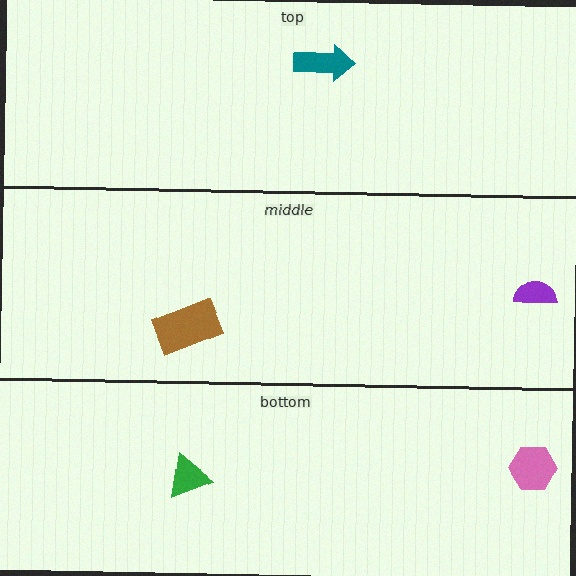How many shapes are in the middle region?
2.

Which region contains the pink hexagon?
The bottom region.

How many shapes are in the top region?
1.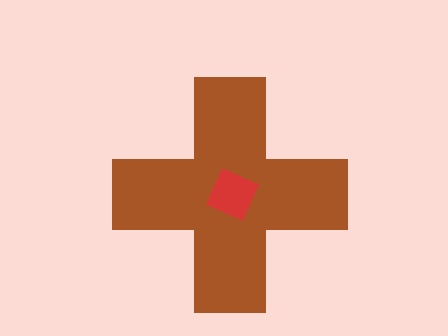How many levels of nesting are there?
2.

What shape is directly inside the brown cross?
The red square.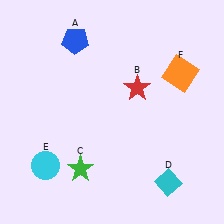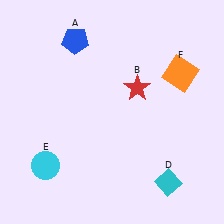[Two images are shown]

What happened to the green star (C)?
The green star (C) was removed in Image 2. It was in the bottom-left area of Image 1.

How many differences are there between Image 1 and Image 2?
There is 1 difference between the two images.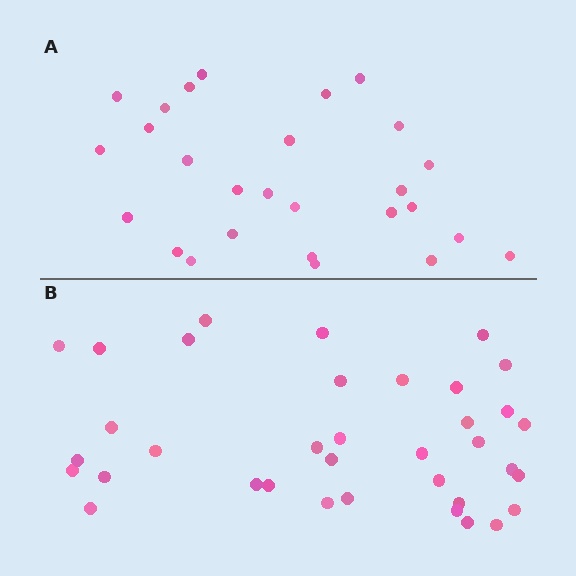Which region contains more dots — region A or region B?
Region B (the bottom region) has more dots.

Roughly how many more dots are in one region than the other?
Region B has roughly 8 or so more dots than region A.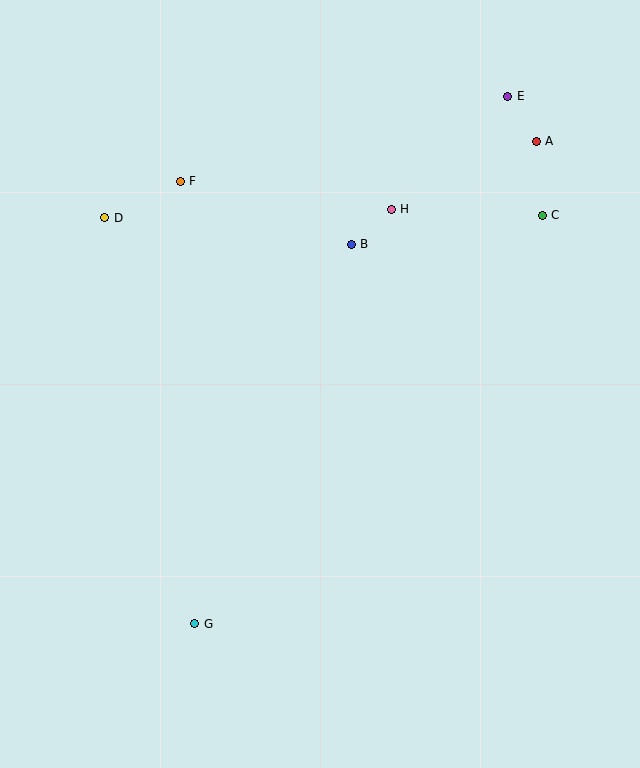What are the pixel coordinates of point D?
Point D is at (105, 218).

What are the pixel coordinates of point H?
Point H is at (391, 209).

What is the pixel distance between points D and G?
The distance between D and G is 416 pixels.